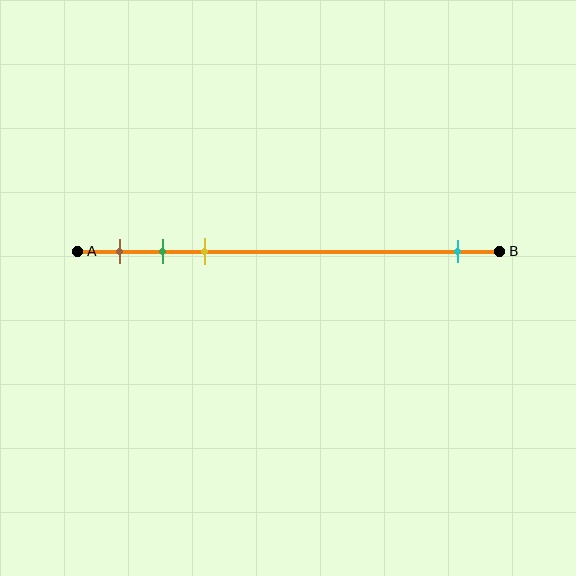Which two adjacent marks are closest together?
The green and yellow marks are the closest adjacent pair.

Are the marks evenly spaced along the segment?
No, the marks are not evenly spaced.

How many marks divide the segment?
There are 4 marks dividing the segment.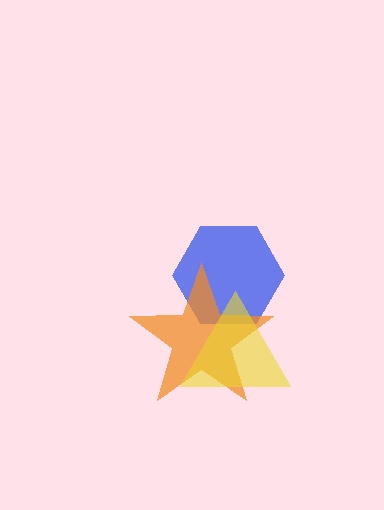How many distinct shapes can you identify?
There are 3 distinct shapes: a blue hexagon, an orange star, a yellow triangle.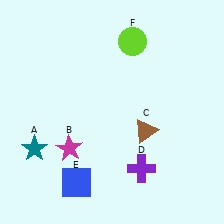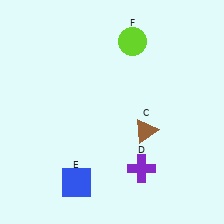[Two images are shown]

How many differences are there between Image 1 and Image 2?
There are 2 differences between the two images.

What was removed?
The magenta star (B), the teal star (A) were removed in Image 2.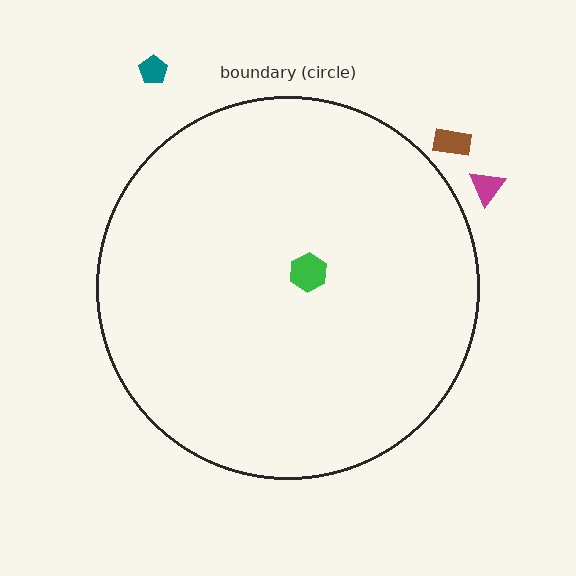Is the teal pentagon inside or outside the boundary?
Outside.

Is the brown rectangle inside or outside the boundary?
Outside.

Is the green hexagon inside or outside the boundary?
Inside.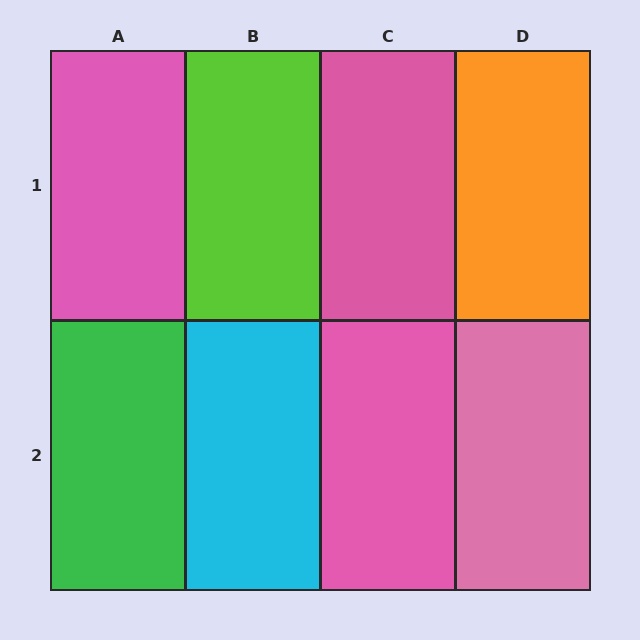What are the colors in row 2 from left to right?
Green, cyan, pink, pink.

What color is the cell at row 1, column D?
Orange.